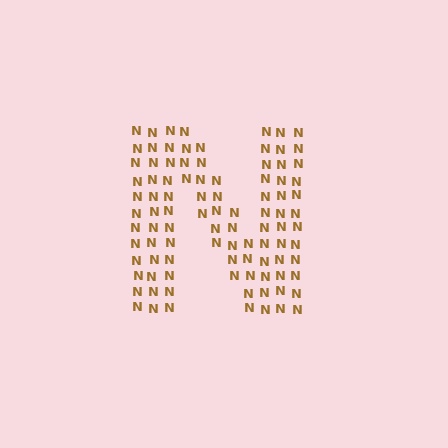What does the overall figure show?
The overall figure shows the letter N.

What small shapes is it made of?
It is made of small letter N's.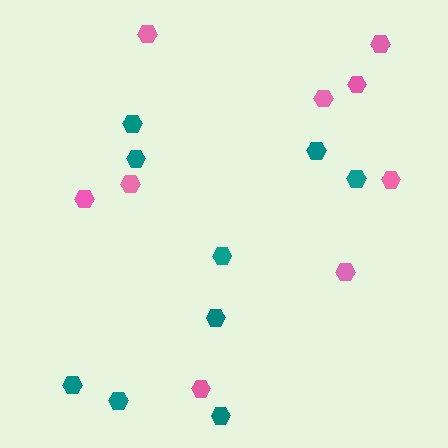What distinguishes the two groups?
There are 2 groups: one group of teal hexagons (9) and one group of pink hexagons (9).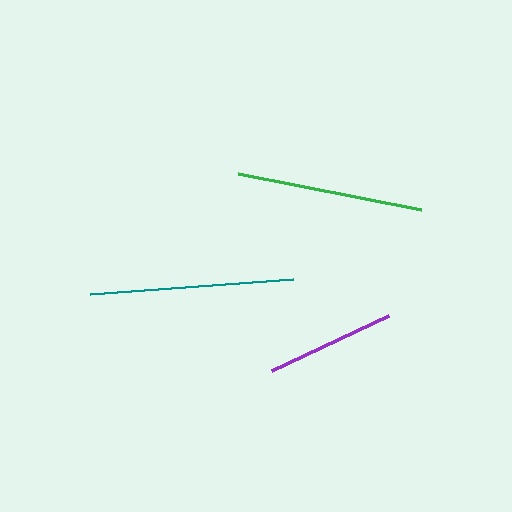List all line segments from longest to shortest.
From longest to shortest: teal, green, purple.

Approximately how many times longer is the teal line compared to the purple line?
The teal line is approximately 1.6 times the length of the purple line.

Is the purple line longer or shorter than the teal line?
The teal line is longer than the purple line.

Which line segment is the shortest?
The purple line is the shortest at approximately 129 pixels.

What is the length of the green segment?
The green segment is approximately 186 pixels long.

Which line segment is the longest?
The teal line is the longest at approximately 204 pixels.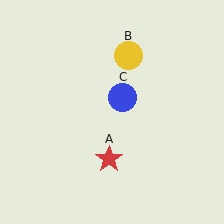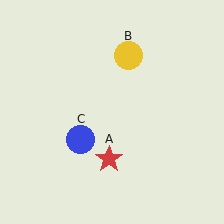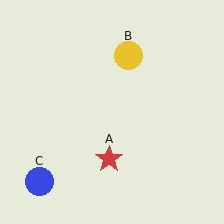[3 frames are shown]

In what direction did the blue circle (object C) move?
The blue circle (object C) moved down and to the left.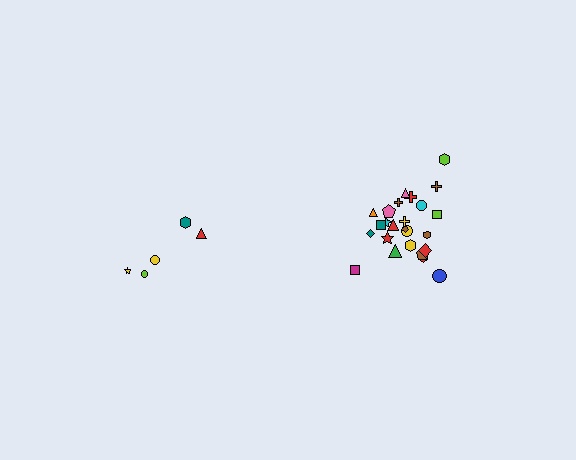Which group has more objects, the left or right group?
The right group.